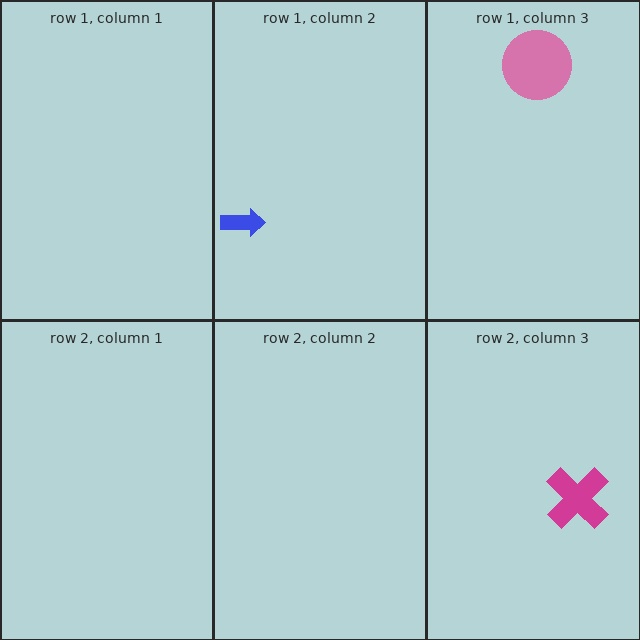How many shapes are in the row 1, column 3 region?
1.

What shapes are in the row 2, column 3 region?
The magenta cross.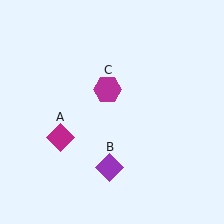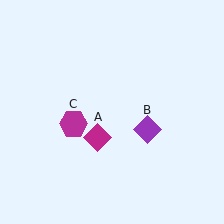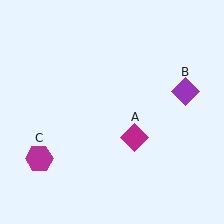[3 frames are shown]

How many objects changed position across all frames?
3 objects changed position: magenta diamond (object A), purple diamond (object B), magenta hexagon (object C).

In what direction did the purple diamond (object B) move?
The purple diamond (object B) moved up and to the right.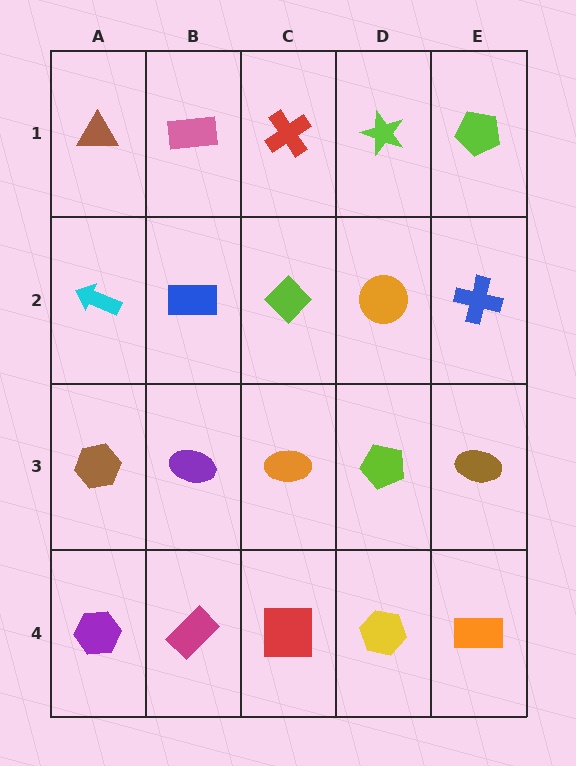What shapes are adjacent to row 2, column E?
A lime pentagon (row 1, column E), a brown ellipse (row 3, column E), an orange circle (row 2, column D).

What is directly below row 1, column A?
A cyan arrow.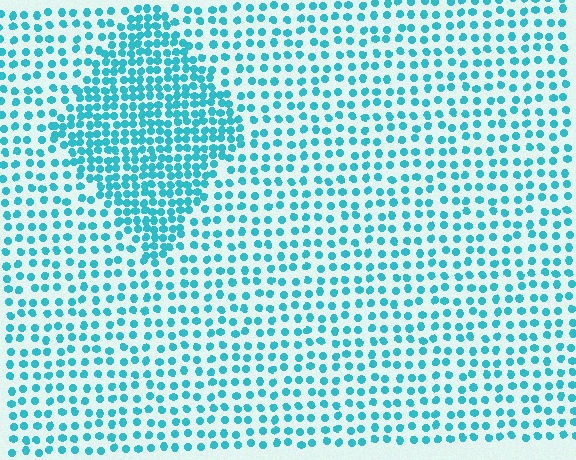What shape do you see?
I see a diamond.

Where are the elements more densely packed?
The elements are more densely packed inside the diamond boundary.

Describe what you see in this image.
The image contains small cyan elements arranged at two different densities. A diamond-shaped region is visible where the elements are more densely packed than the surrounding area.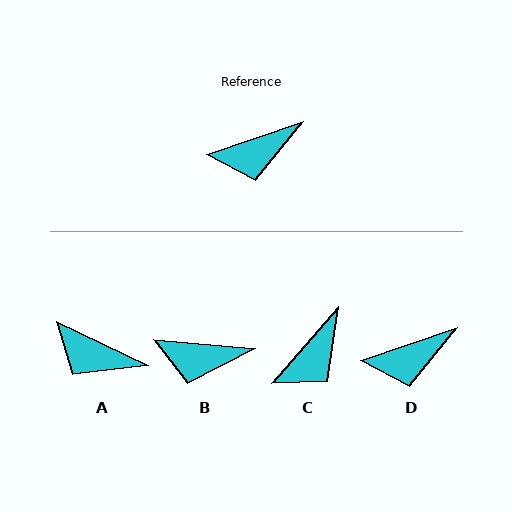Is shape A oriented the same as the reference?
No, it is off by about 45 degrees.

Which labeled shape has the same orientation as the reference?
D.